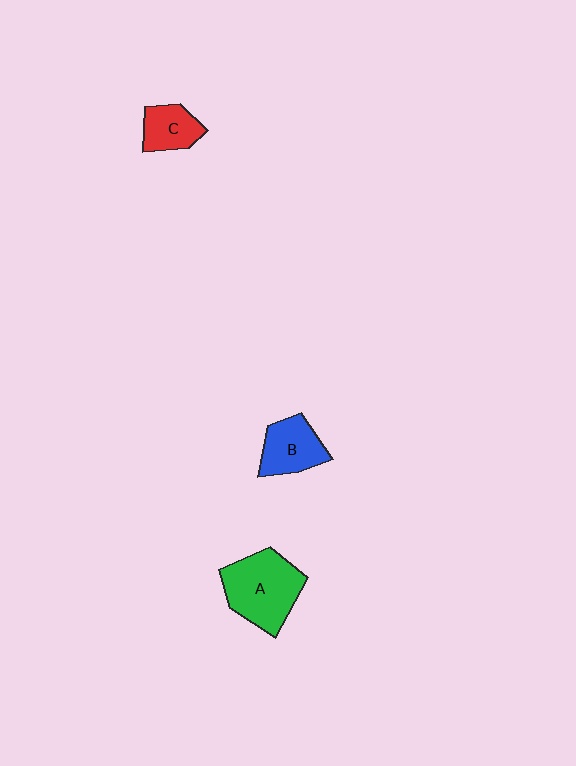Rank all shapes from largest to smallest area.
From largest to smallest: A (green), B (blue), C (red).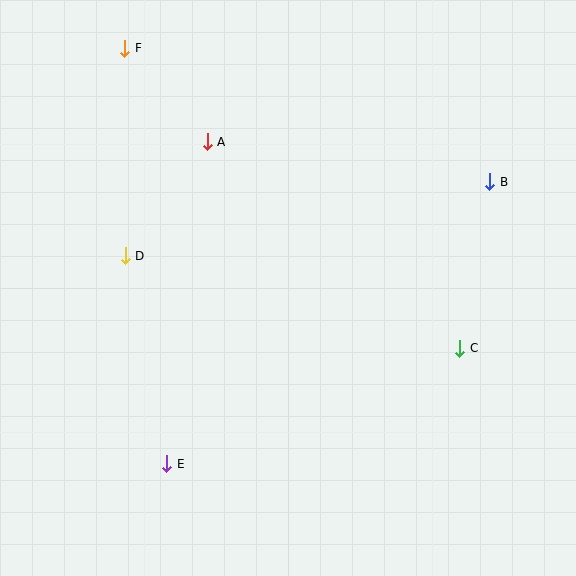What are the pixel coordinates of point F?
Point F is at (125, 48).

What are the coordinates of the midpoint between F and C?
The midpoint between F and C is at (292, 198).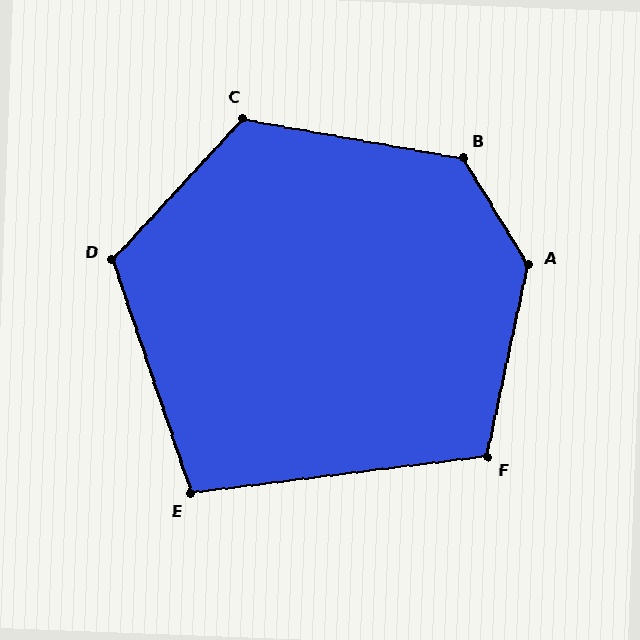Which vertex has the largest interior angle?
A, at approximately 136 degrees.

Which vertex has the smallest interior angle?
E, at approximately 102 degrees.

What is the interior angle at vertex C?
Approximately 122 degrees (obtuse).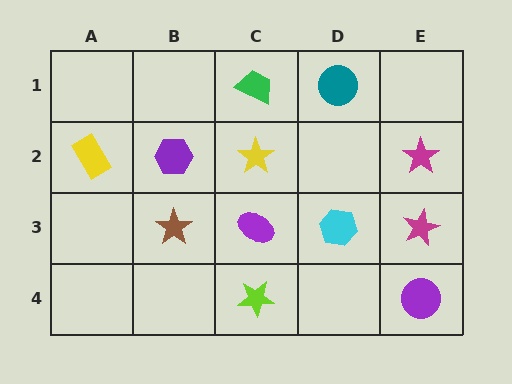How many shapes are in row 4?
2 shapes.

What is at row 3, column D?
A cyan hexagon.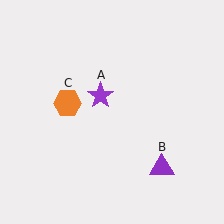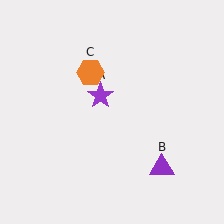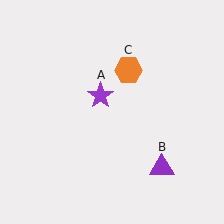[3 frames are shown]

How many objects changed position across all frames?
1 object changed position: orange hexagon (object C).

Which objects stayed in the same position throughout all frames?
Purple star (object A) and purple triangle (object B) remained stationary.